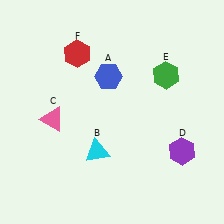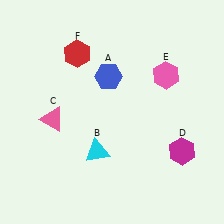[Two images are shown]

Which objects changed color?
D changed from purple to magenta. E changed from green to pink.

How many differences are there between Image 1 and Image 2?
There are 2 differences between the two images.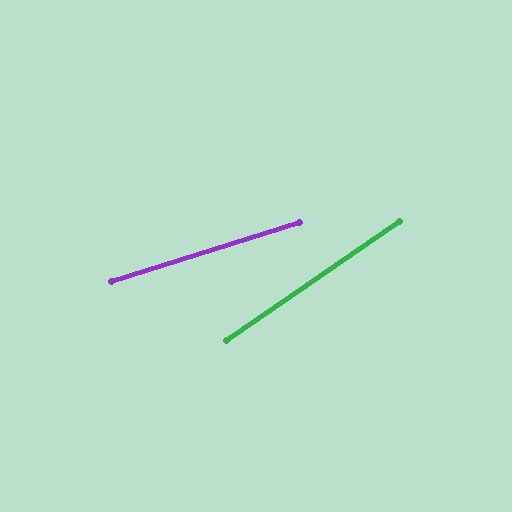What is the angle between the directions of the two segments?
Approximately 17 degrees.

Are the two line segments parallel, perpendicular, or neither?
Neither parallel nor perpendicular — they differ by about 17°.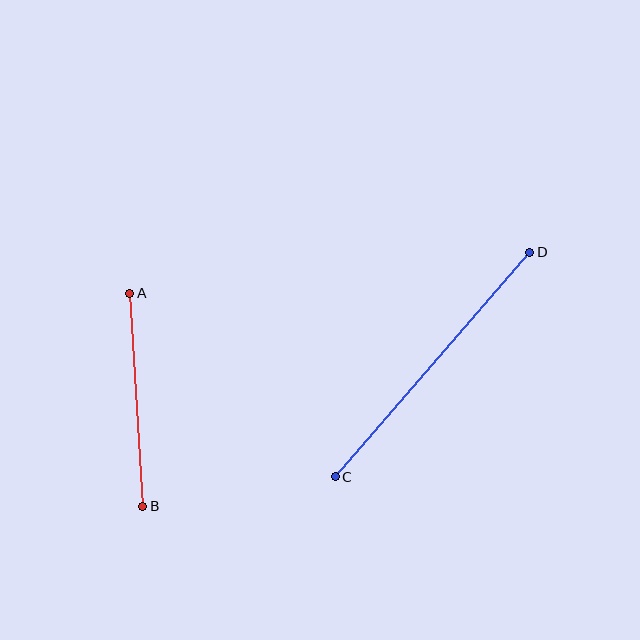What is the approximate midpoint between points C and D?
The midpoint is at approximately (433, 364) pixels.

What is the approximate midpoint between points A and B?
The midpoint is at approximately (136, 400) pixels.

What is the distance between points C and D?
The distance is approximately 297 pixels.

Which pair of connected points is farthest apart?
Points C and D are farthest apart.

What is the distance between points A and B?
The distance is approximately 213 pixels.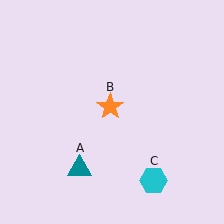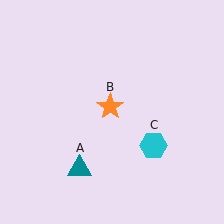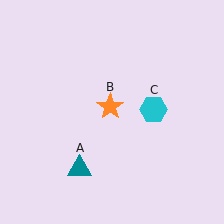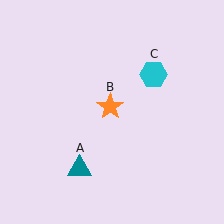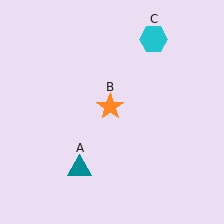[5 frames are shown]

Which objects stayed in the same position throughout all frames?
Teal triangle (object A) and orange star (object B) remained stationary.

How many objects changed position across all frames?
1 object changed position: cyan hexagon (object C).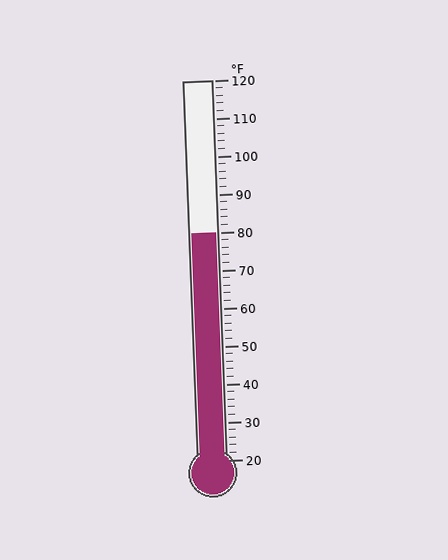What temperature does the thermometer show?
The thermometer shows approximately 80°F.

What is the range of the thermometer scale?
The thermometer scale ranges from 20°F to 120°F.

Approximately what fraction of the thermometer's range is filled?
The thermometer is filled to approximately 60% of its range.